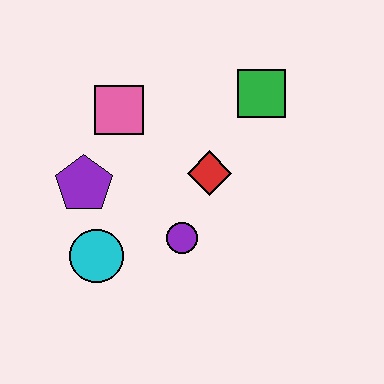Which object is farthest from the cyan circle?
The green square is farthest from the cyan circle.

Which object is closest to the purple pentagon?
The cyan circle is closest to the purple pentagon.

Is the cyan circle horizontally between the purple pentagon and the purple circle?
Yes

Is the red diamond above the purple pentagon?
Yes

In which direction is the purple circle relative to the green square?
The purple circle is below the green square.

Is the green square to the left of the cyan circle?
No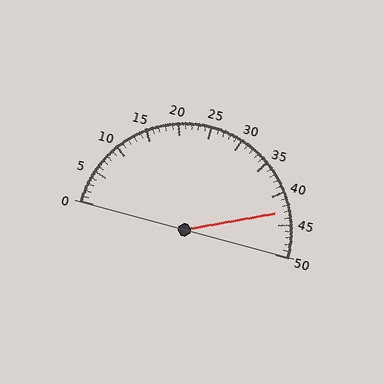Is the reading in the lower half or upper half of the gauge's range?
The reading is in the upper half of the range (0 to 50).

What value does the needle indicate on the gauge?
The needle indicates approximately 43.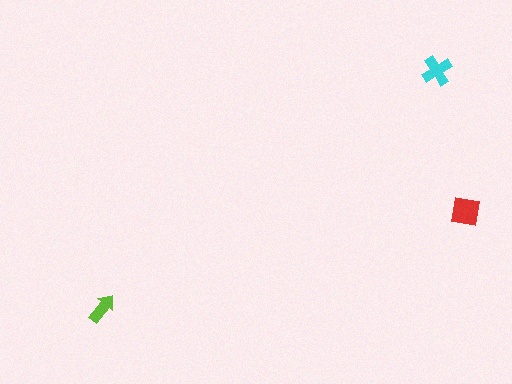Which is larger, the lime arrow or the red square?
The red square.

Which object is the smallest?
The lime arrow.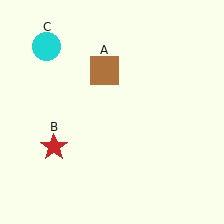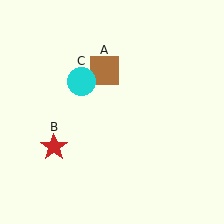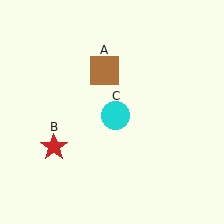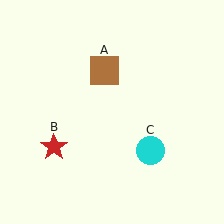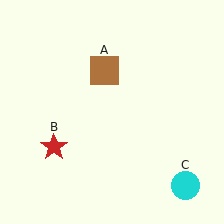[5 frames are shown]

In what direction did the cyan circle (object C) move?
The cyan circle (object C) moved down and to the right.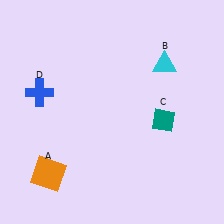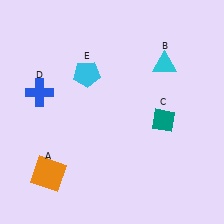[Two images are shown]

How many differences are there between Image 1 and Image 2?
There is 1 difference between the two images.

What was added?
A cyan pentagon (E) was added in Image 2.